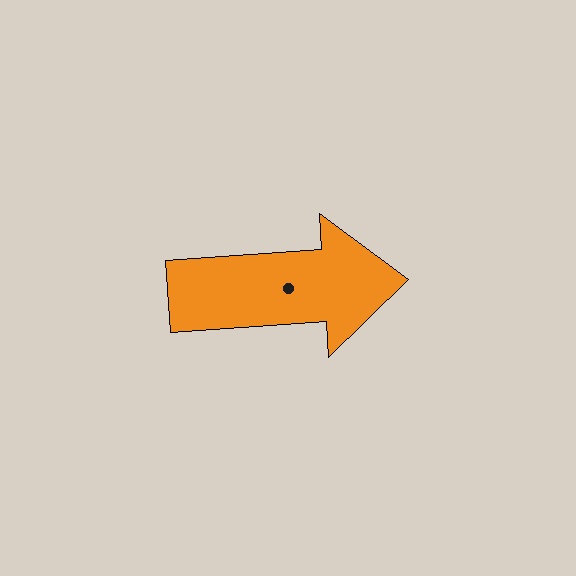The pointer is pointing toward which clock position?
Roughly 3 o'clock.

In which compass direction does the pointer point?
East.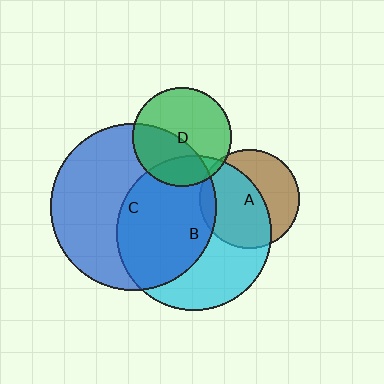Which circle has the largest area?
Circle C (blue).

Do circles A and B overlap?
Yes.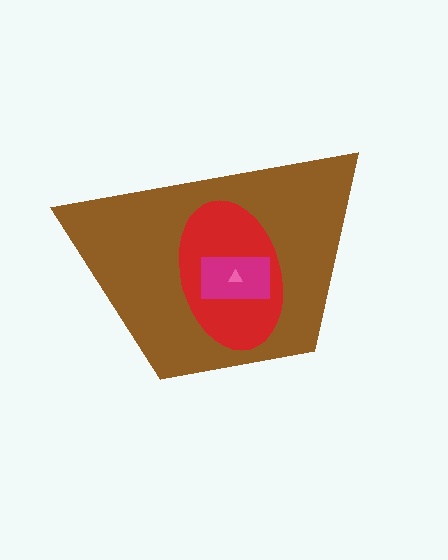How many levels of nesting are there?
4.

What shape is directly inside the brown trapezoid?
The red ellipse.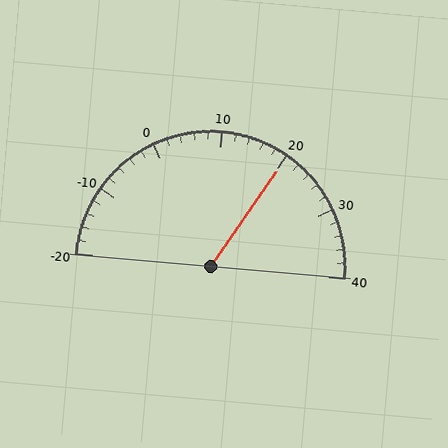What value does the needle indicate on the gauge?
The needle indicates approximately 20.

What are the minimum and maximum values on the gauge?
The gauge ranges from -20 to 40.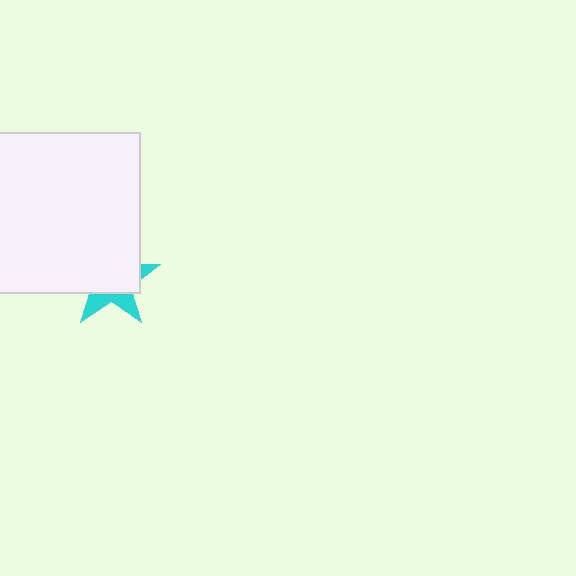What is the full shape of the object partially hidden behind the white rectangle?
The partially hidden object is a cyan star.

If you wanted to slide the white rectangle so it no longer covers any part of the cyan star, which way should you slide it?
Slide it toward the upper-left — that is the most direct way to separate the two shapes.